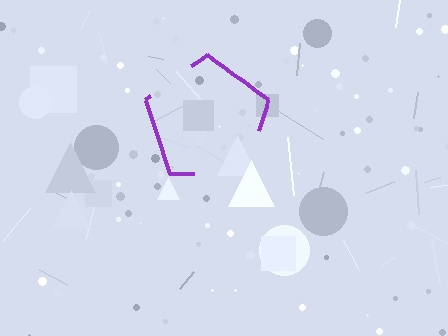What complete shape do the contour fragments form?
The contour fragments form a pentagon.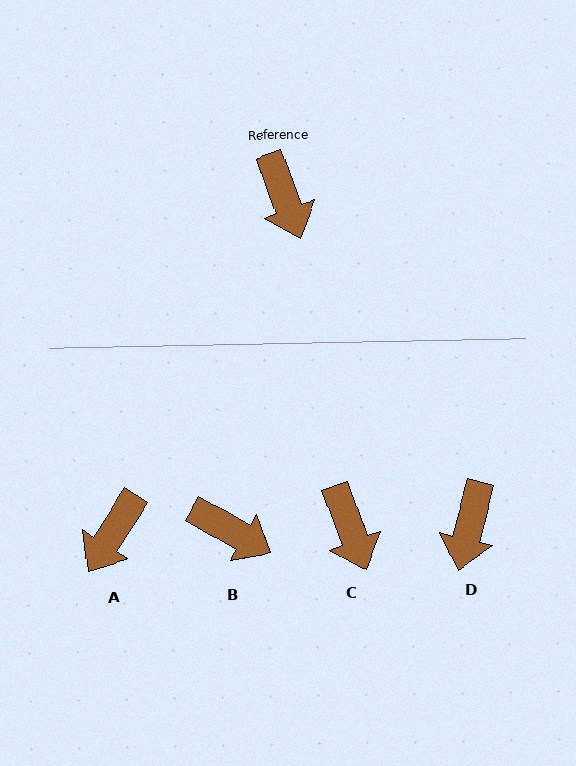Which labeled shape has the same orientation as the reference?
C.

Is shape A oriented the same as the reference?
No, it is off by about 53 degrees.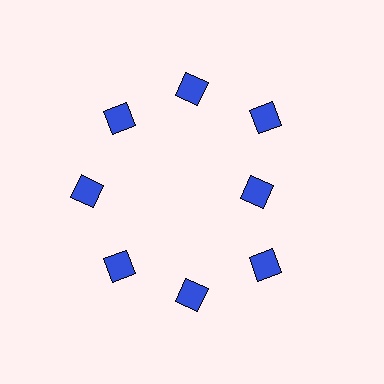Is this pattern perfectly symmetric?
No. The 8 blue diamonds are arranged in a ring, but one element near the 3 o'clock position is pulled inward toward the center, breaking the 8-fold rotational symmetry.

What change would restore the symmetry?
The symmetry would be restored by moving it outward, back onto the ring so that all 8 diamonds sit at equal angles and equal distance from the center.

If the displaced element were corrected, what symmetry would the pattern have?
It would have 8-fold rotational symmetry — the pattern would map onto itself every 45 degrees.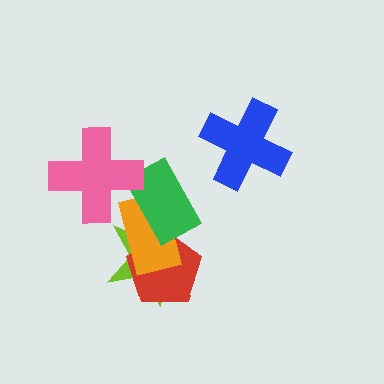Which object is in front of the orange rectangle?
The green rectangle is in front of the orange rectangle.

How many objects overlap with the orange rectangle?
3 objects overlap with the orange rectangle.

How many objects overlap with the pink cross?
1 object overlaps with the pink cross.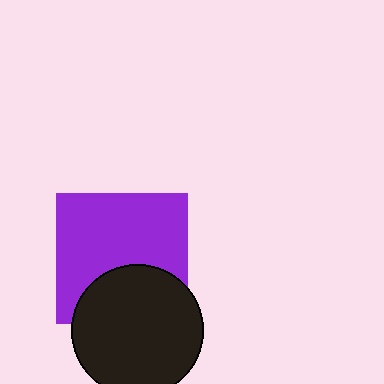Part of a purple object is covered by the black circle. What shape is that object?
It is a square.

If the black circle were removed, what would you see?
You would see the complete purple square.